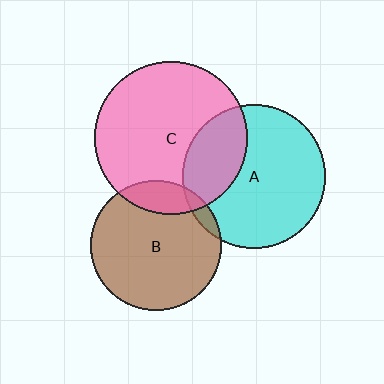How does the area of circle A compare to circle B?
Approximately 1.2 times.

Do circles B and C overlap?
Yes.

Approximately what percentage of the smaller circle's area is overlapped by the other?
Approximately 15%.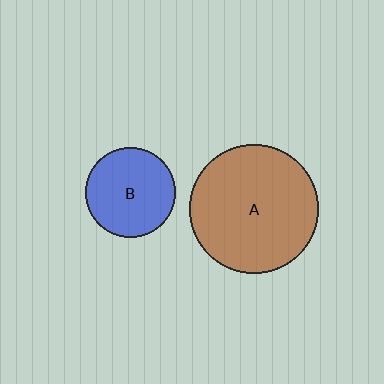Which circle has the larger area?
Circle A (brown).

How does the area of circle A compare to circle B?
Approximately 2.1 times.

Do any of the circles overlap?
No, none of the circles overlap.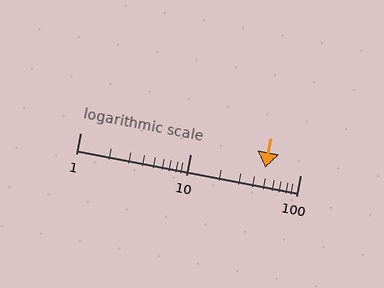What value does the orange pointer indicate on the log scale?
The pointer indicates approximately 48.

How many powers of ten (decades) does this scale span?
The scale spans 2 decades, from 1 to 100.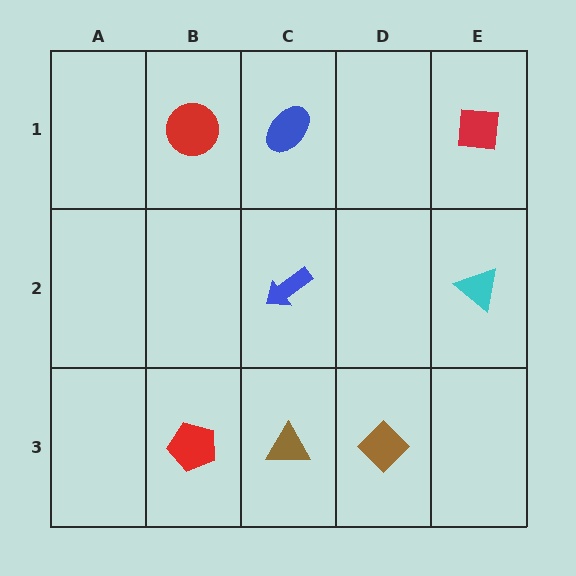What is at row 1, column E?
A red square.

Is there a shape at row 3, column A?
No, that cell is empty.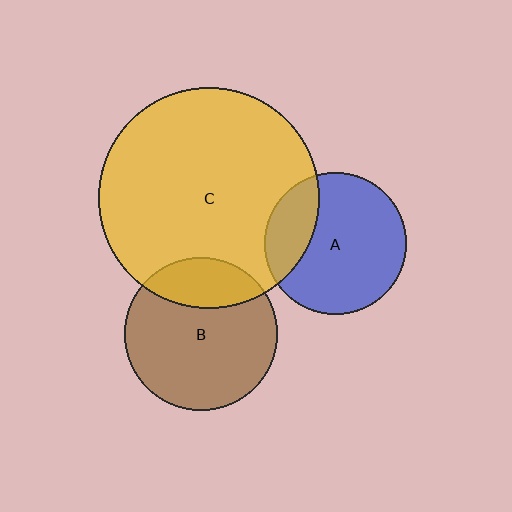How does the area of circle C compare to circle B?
Approximately 2.1 times.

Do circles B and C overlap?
Yes.